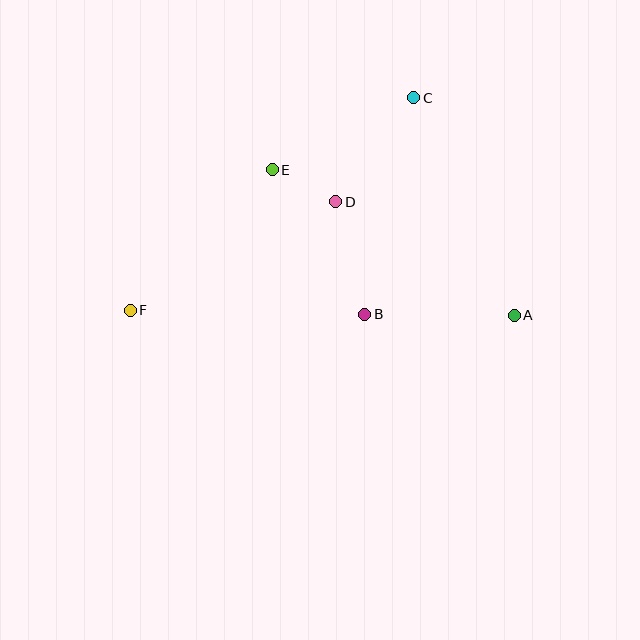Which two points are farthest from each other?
Points A and F are farthest from each other.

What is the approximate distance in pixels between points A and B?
The distance between A and B is approximately 150 pixels.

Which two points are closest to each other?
Points D and E are closest to each other.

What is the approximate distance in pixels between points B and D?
The distance between B and D is approximately 116 pixels.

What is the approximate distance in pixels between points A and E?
The distance between A and E is approximately 282 pixels.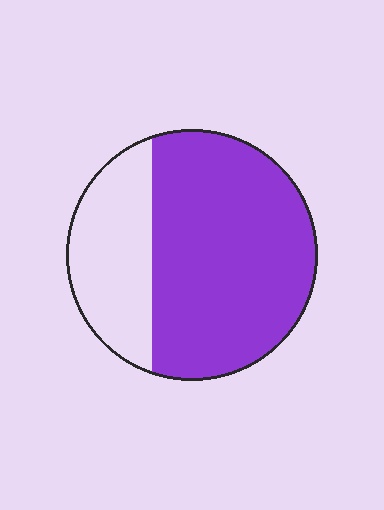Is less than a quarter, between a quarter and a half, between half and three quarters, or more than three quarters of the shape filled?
Between half and three quarters.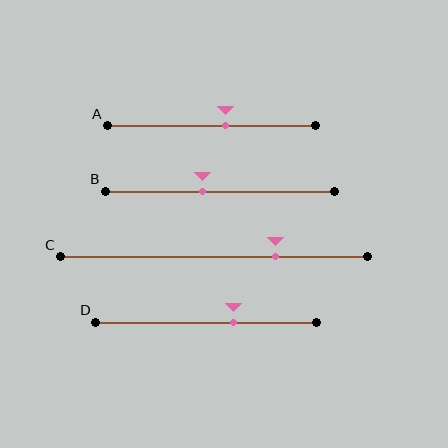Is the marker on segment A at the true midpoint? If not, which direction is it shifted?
No, the marker on segment A is shifted to the right by about 7% of the segment length.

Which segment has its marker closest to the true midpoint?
Segment A has its marker closest to the true midpoint.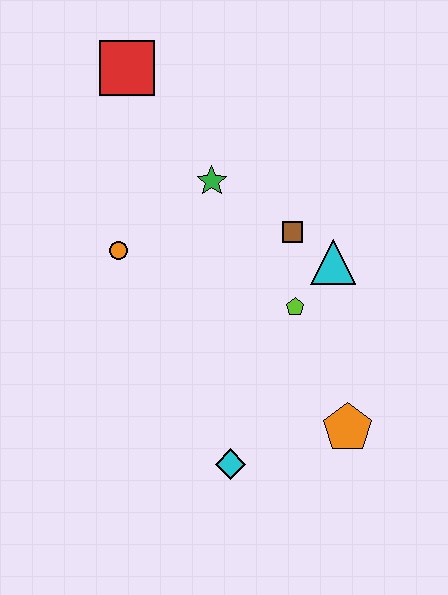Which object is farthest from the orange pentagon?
The red square is farthest from the orange pentagon.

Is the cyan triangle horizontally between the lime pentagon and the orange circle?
No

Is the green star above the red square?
No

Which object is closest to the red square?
The green star is closest to the red square.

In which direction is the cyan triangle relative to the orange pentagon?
The cyan triangle is above the orange pentagon.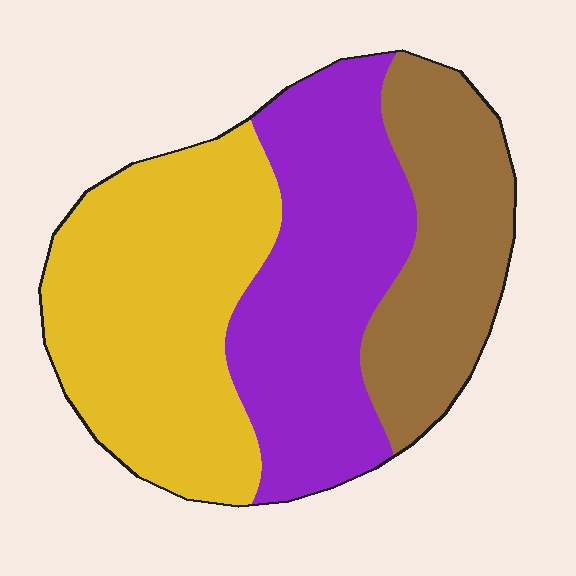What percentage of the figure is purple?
Purple takes up about one third (1/3) of the figure.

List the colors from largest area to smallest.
From largest to smallest: yellow, purple, brown.